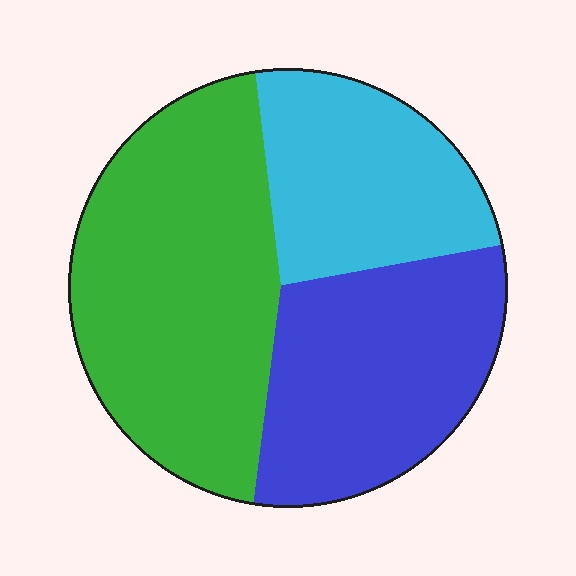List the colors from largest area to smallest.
From largest to smallest: green, blue, cyan.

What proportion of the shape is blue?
Blue takes up between a quarter and a half of the shape.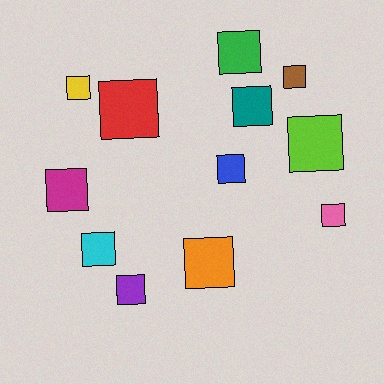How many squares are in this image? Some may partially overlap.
There are 12 squares.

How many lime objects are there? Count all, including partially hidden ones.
There is 1 lime object.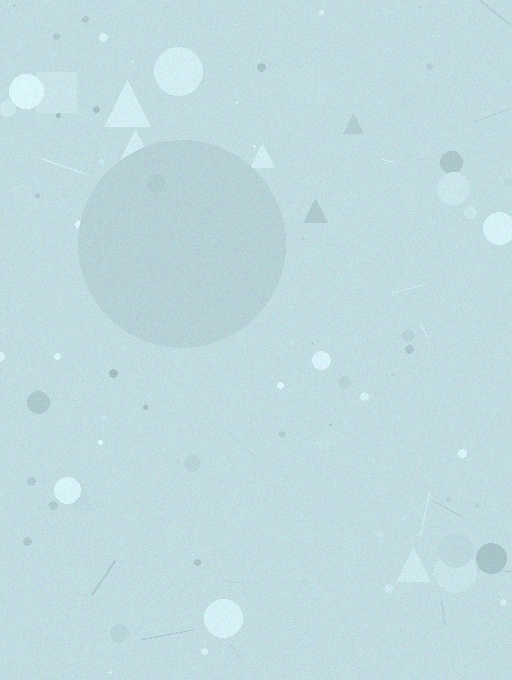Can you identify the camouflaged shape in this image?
The camouflaged shape is a circle.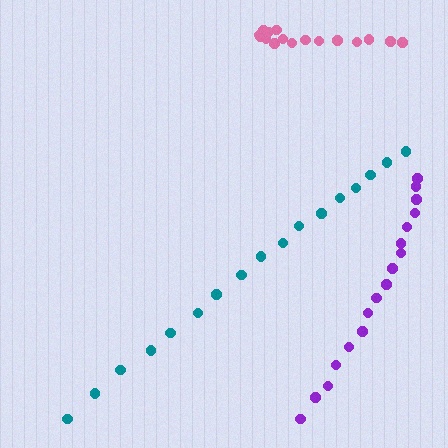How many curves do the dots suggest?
There are 3 distinct paths.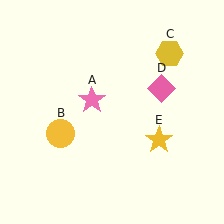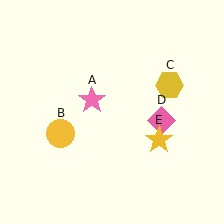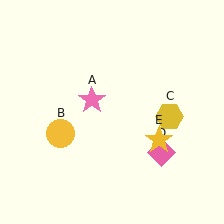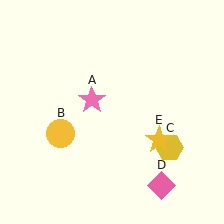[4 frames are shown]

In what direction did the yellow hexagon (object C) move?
The yellow hexagon (object C) moved down.